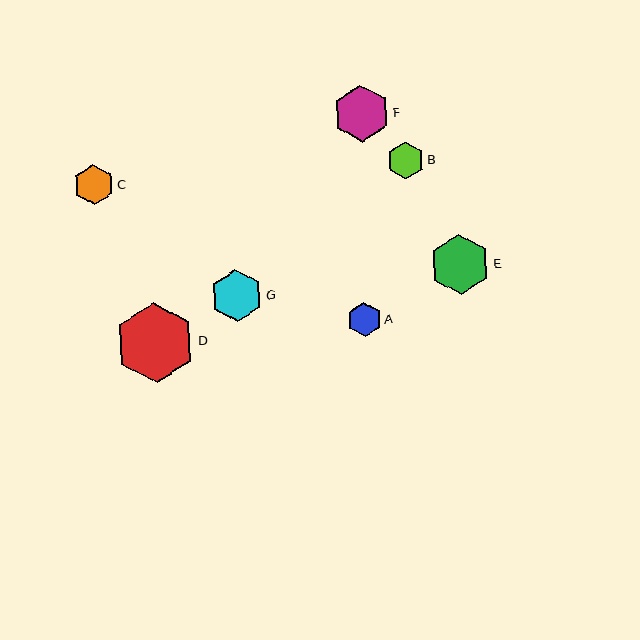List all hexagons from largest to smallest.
From largest to smallest: D, E, F, G, C, B, A.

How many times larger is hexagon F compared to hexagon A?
Hexagon F is approximately 1.7 times the size of hexagon A.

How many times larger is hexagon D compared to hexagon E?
Hexagon D is approximately 1.3 times the size of hexagon E.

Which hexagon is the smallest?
Hexagon A is the smallest with a size of approximately 34 pixels.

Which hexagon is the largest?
Hexagon D is the largest with a size of approximately 80 pixels.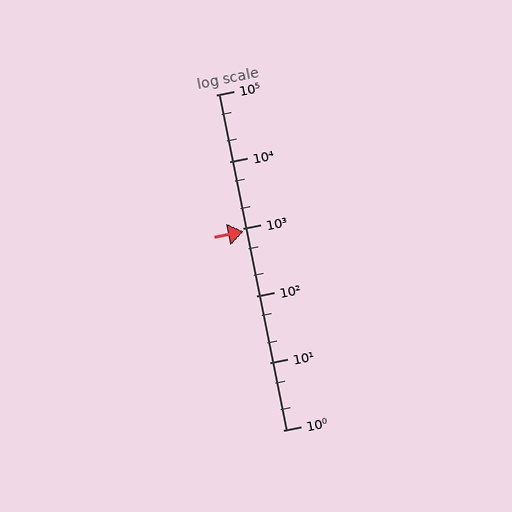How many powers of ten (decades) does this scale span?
The scale spans 5 decades, from 1 to 100000.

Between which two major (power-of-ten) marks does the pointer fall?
The pointer is between 100 and 1000.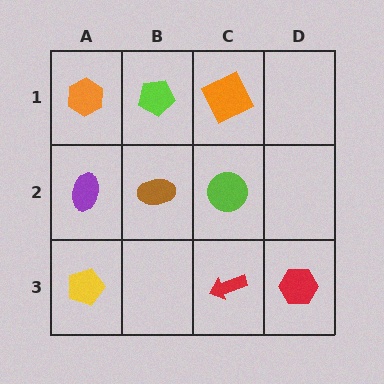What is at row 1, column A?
An orange hexagon.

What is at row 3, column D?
A red hexagon.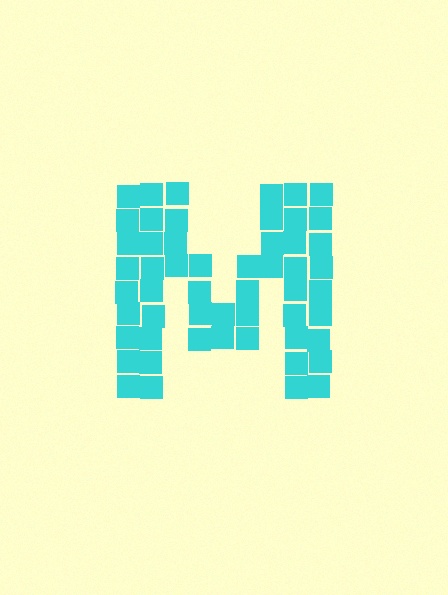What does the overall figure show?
The overall figure shows the letter M.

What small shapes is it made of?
It is made of small squares.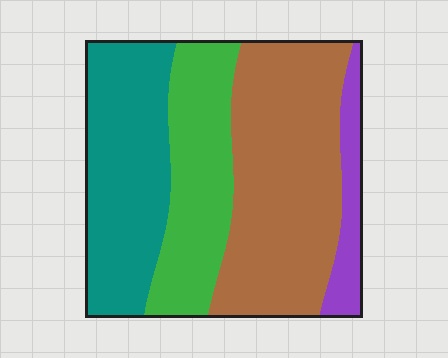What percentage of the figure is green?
Green takes up about one quarter (1/4) of the figure.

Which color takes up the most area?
Brown, at roughly 40%.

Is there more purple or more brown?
Brown.